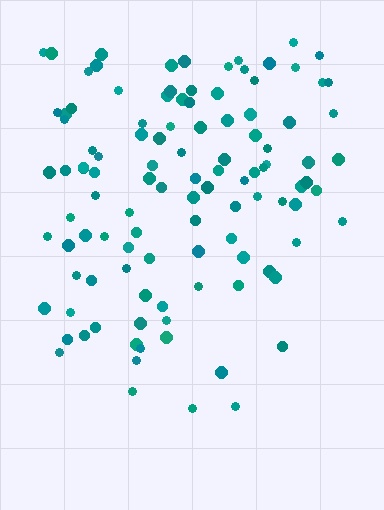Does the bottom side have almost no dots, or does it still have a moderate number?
Still a moderate number, just noticeably fewer than the top.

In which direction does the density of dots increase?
From bottom to top, with the top side densest.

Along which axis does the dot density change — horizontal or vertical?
Vertical.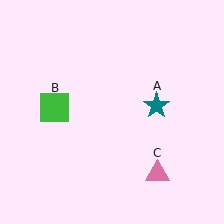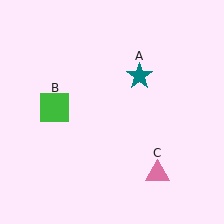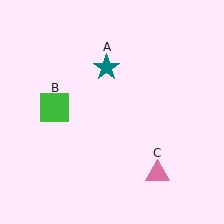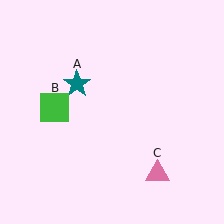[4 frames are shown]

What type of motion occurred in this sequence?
The teal star (object A) rotated counterclockwise around the center of the scene.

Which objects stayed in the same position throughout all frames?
Green square (object B) and pink triangle (object C) remained stationary.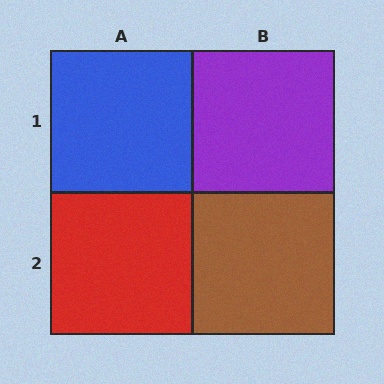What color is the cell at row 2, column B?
Brown.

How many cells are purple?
1 cell is purple.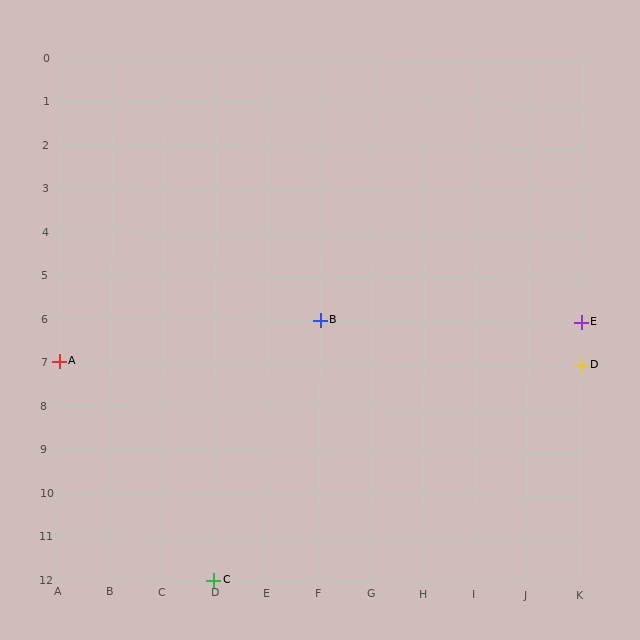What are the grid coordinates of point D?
Point D is at grid coordinates (K, 7).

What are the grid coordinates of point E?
Point E is at grid coordinates (K, 6).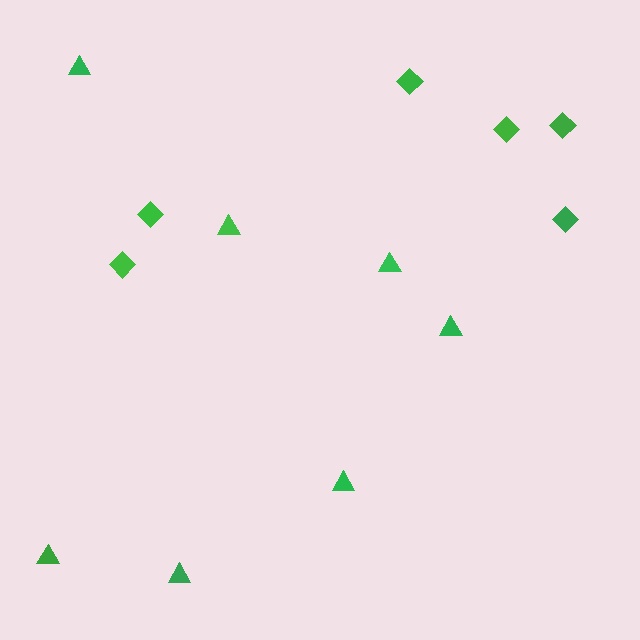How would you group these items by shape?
There are 2 groups: one group of triangles (7) and one group of diamonds (6).